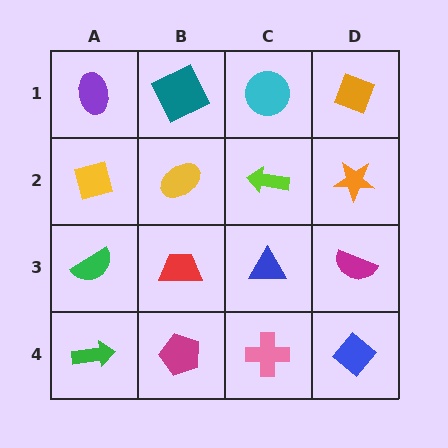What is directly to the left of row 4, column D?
A pink cross.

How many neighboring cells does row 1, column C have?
3.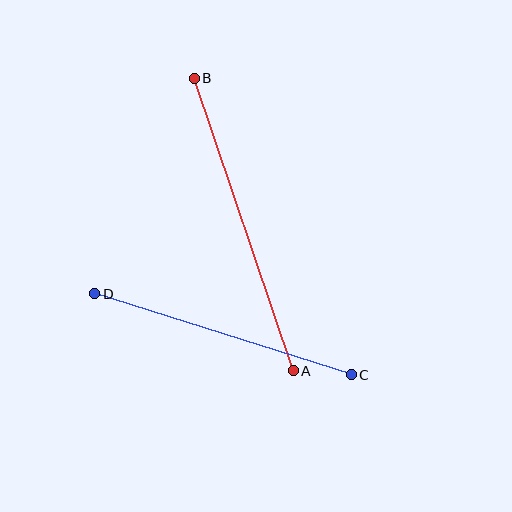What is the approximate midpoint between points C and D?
The midpoint is at approximately (223, 334) pixels.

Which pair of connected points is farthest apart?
Points A and B are farthest apart.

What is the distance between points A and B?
The distance is approximately 309 pixels.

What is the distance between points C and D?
The distance is approximately 269 pixels.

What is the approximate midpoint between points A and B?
The midpoint is at approximately (244, 224) pixels.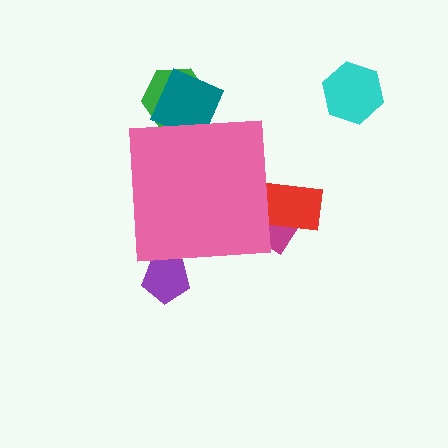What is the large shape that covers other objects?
A pink square.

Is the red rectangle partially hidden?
Yes, the red rectangle is partially hidden behind the pink square.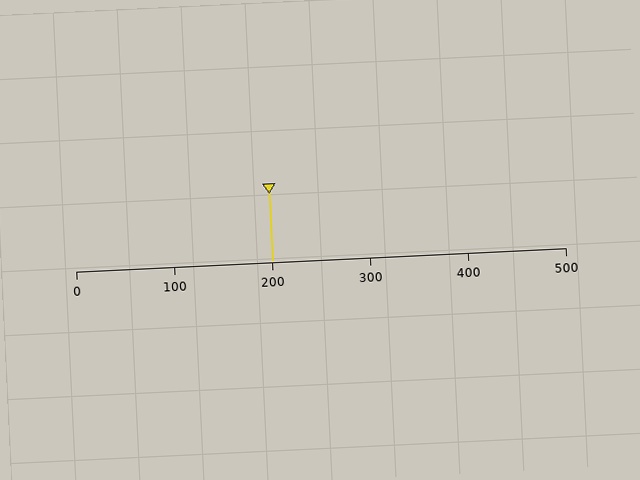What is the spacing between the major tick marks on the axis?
The major ticks are spaced 100 apart.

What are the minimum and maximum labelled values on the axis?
The axis runs from 0 to 500.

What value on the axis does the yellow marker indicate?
The marker indicates approximately 200.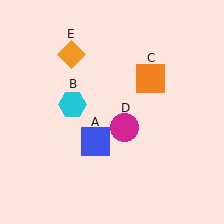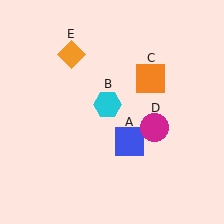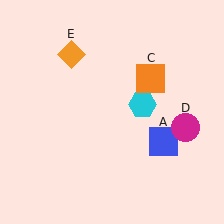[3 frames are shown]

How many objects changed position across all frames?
3 objects changed position: blue square (object A), cyan hexagon (object B), magenta circle (object D).